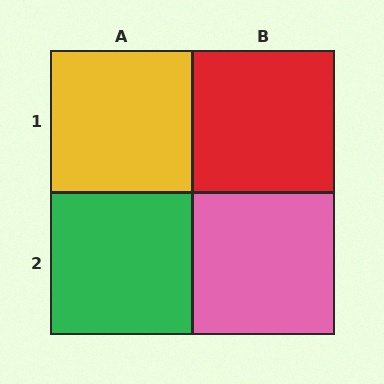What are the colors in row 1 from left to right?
Yellow, red.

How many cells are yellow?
1 cell is yellow.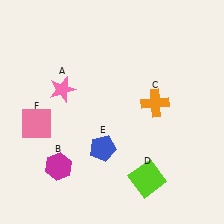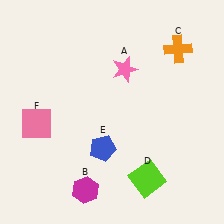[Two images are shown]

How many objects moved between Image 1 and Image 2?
3 objects moved between the two images.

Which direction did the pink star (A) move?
The pink star (A) moved right.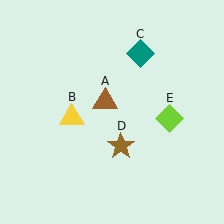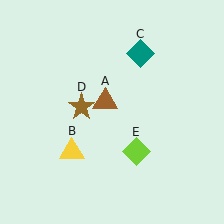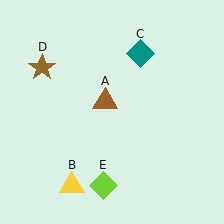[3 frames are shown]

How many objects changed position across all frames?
3 objects changed position: yellow triangle (object B), brown star (object D), lime diamond (object E).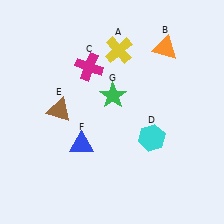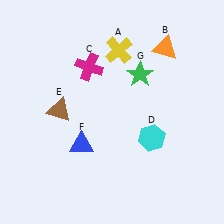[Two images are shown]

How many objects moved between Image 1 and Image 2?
1 object moved between the two images.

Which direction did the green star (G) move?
The green star (G) moved right.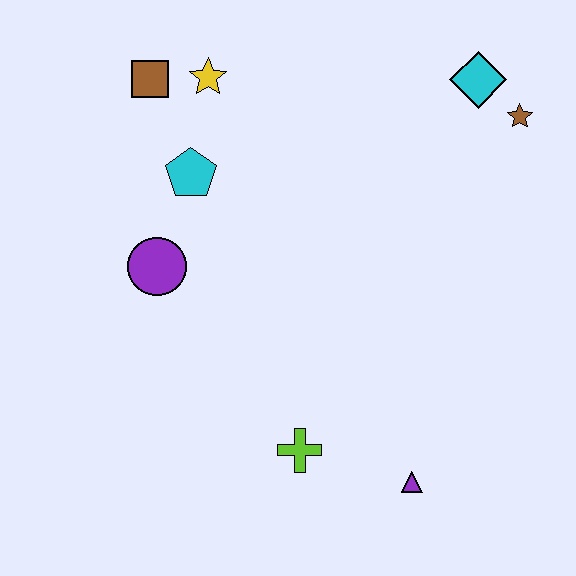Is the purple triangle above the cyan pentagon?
No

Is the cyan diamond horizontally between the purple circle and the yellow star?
No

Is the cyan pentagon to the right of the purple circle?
Yes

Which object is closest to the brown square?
The yellow star is closest to the brown square.